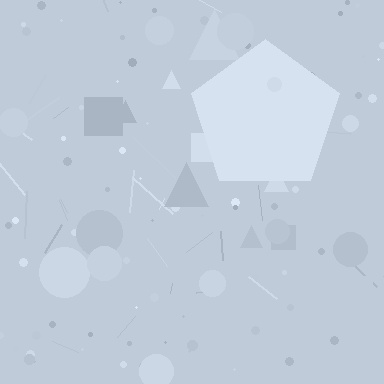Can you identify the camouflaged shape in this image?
The camouflaged shape is a pentagon.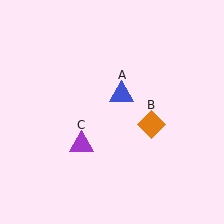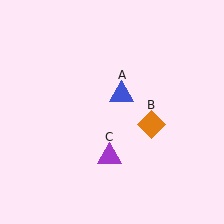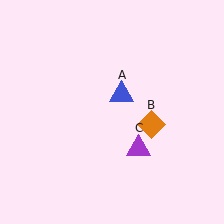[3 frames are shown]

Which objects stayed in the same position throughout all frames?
Blue triangle (object A) and orange diamond (object B) remained stationary.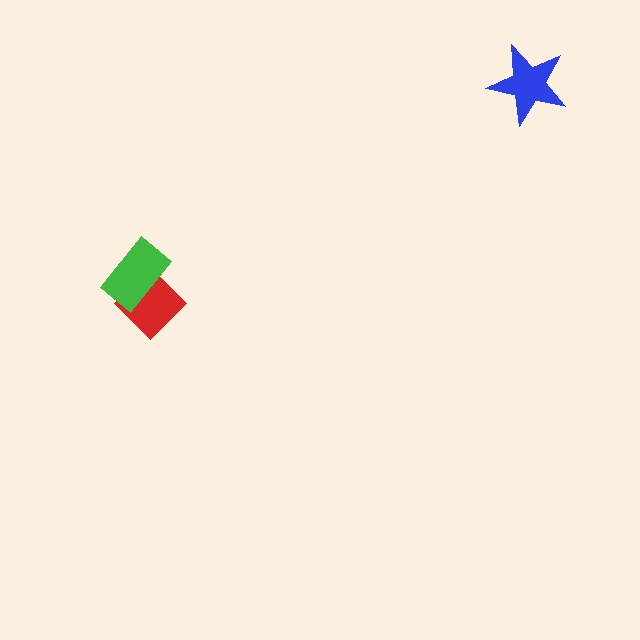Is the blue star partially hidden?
No, no other shape covers it.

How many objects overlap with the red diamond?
1 object overlaps with the red diamond.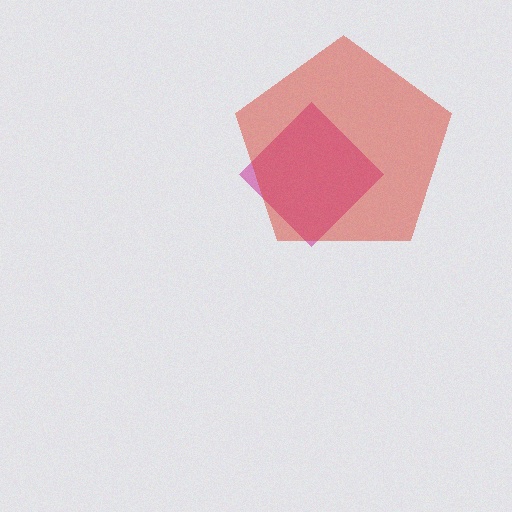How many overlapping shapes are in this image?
There are 2 overlapping shapes in the image.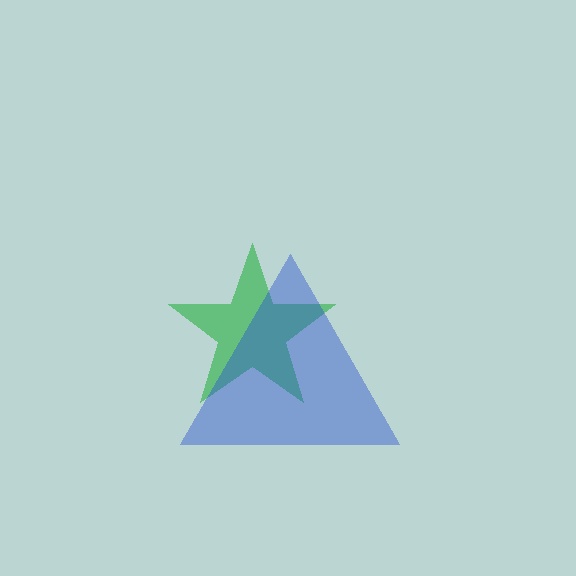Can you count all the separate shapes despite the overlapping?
Yes, there are 2 separate shapes.